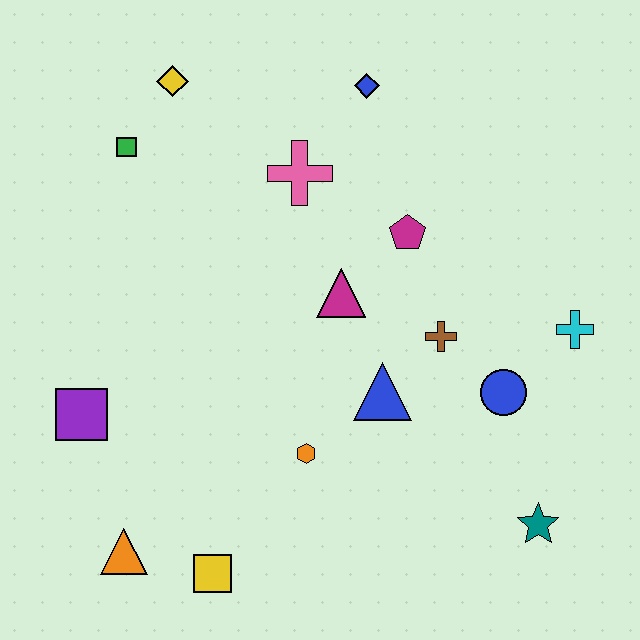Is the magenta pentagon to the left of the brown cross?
Yes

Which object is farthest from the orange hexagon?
The yellow diamond is farthest from the orange hexagon.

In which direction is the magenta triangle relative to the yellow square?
The magenta triangle is above the yellow square.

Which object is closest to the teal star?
The blue circle is closest to the teal star.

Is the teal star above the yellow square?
Yes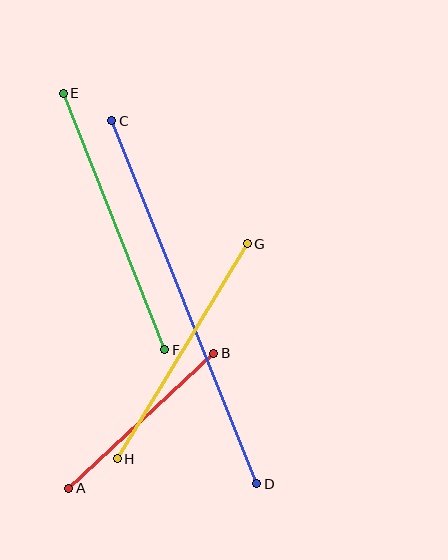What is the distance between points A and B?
The distance is approximately 198 pixels.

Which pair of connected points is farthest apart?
Points C and D are farthest apart.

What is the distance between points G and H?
The distance is approximately 251 pixels.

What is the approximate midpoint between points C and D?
The midpoint is at approximately (184, 302) pixels.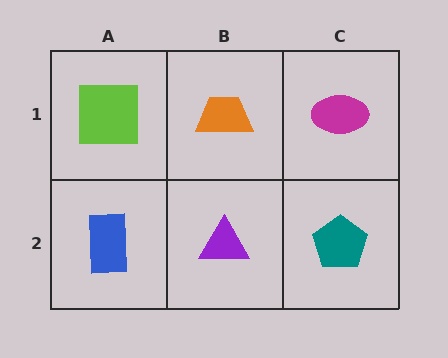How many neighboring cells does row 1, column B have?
3.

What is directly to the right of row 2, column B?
A teal pentagon.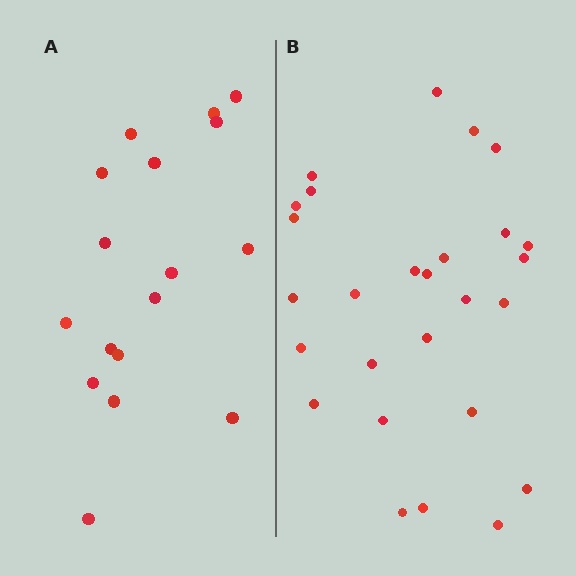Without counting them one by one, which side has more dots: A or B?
Region B (the right region) has more dots.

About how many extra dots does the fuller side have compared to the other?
Region B has roughly 10 or so more dots than region A.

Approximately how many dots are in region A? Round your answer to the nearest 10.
About 20 dots. (The exact count is 17, which rounds to 20.)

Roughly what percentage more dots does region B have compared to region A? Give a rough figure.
About 60% more.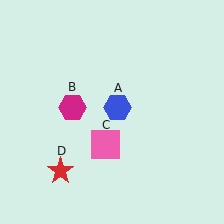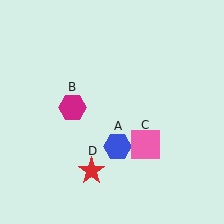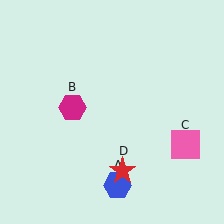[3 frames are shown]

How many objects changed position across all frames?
3 objects changed position: blue hexagon (object A), pink square (object C), red star (object D).